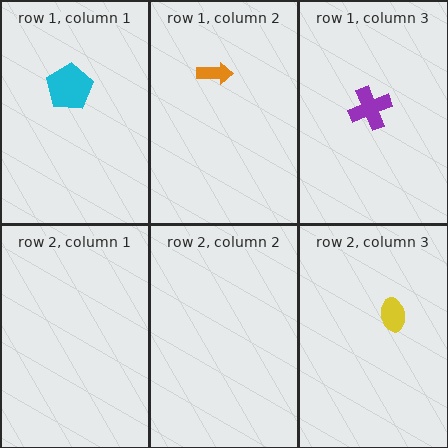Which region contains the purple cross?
The row 1, column 3 region.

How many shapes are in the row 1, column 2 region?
1.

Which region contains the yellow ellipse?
The row 2, column 3 region.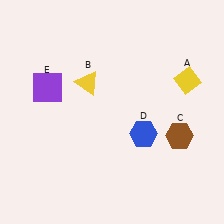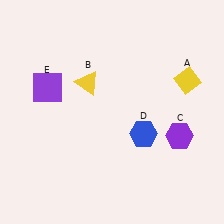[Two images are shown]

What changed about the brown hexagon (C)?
In Image 1, C is brown. In Image 2, it changed to purple.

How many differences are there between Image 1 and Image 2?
There is 1 difference between the two images.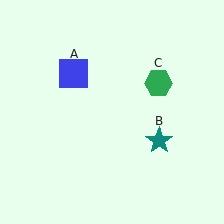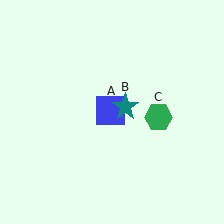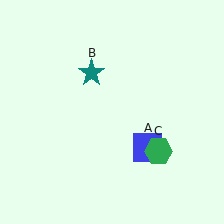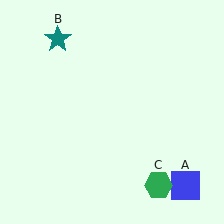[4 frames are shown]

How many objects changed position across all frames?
3 objects changed position: blue square (object A), teal star (object B), green hexagon (object C).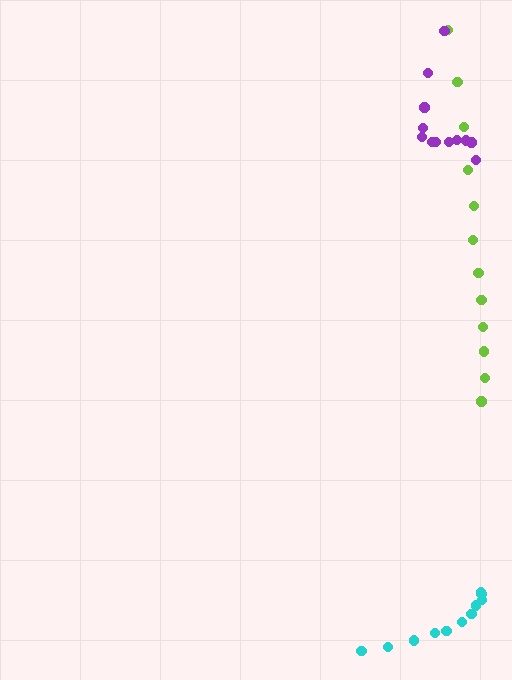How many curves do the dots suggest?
There are 3 distinct paths.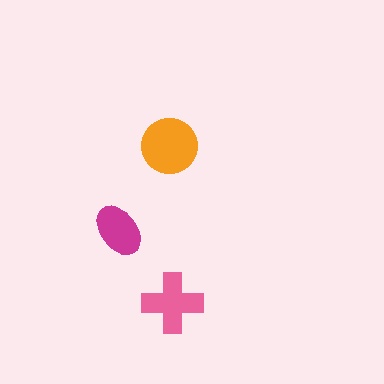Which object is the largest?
The orange circle.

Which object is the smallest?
The magenta ellipse.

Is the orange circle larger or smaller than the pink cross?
Larger.